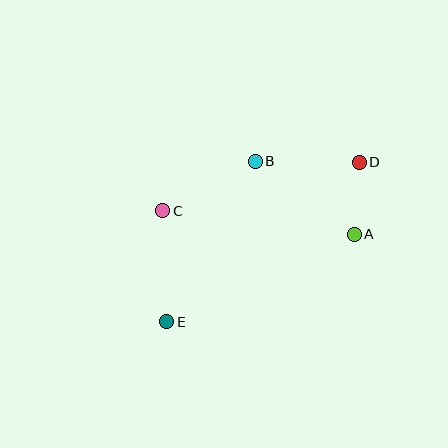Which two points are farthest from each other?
Points D and E are farthest from each other.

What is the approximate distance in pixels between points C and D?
The distance between C and D is approximately 202 pixels.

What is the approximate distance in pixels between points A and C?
The distance between A and C is approximately 193 pixels.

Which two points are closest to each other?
Points A and D are closest to each other.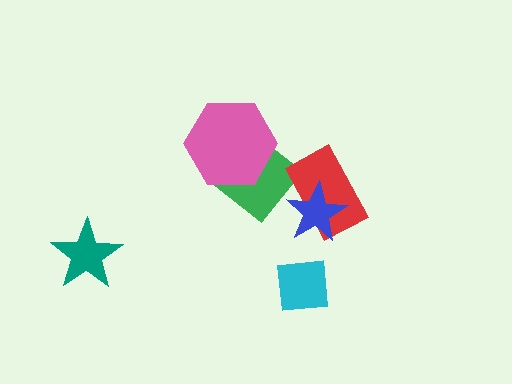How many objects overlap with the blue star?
2 objects overlap with the blue star.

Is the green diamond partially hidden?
Yes, it is partially covered by another shape.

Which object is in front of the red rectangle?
The blue star is in front of the red rectangle.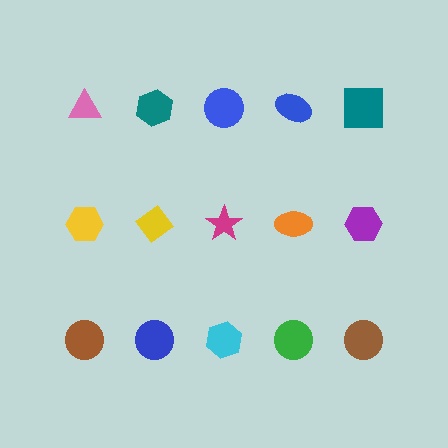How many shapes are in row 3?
5 shapes.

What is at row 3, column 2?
A blue circle.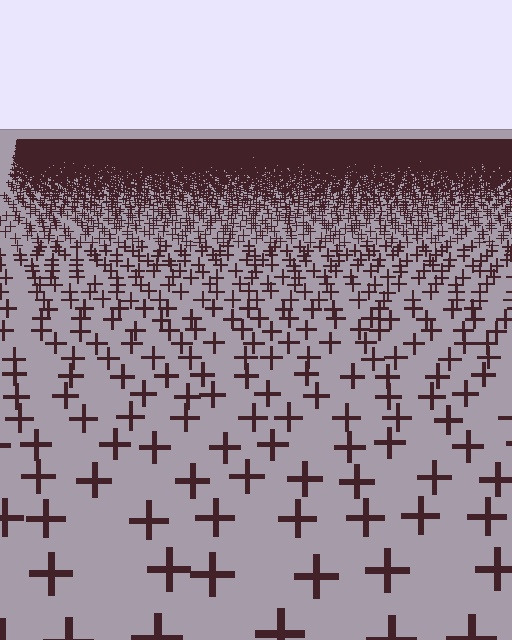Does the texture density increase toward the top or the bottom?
Density increases toward the top.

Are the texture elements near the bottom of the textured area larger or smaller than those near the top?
Larger. Near the bottom, elements are closer to the viewer and appear at a bigger on-screen size.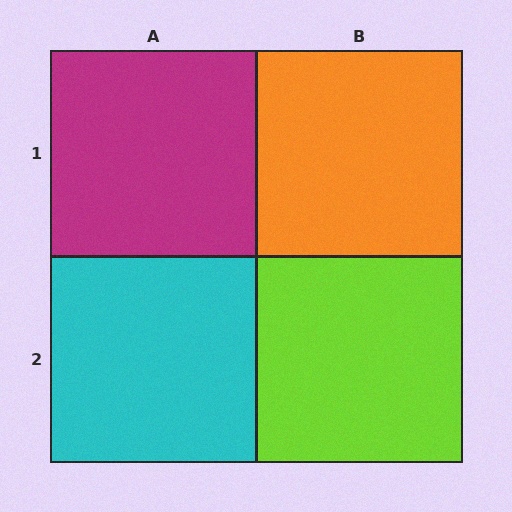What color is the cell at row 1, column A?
Magenta.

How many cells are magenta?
1 cell is magenta.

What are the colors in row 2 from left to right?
Cyan, lime.